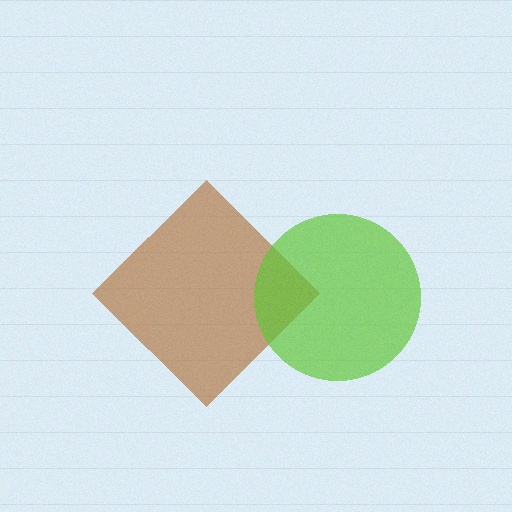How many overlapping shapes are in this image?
There are 2 overlapping shapes in the image.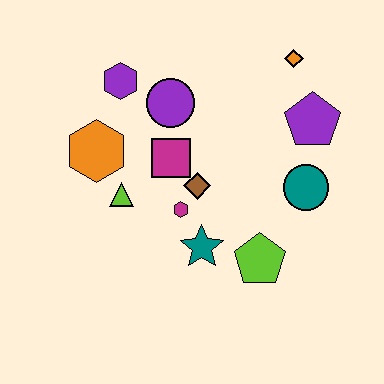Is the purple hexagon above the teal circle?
Yes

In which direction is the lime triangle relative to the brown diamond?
The lime triangle is to the left of the brown diamond.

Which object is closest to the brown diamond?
The magenta hexagon is closest to the brown diamond.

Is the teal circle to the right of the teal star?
Yes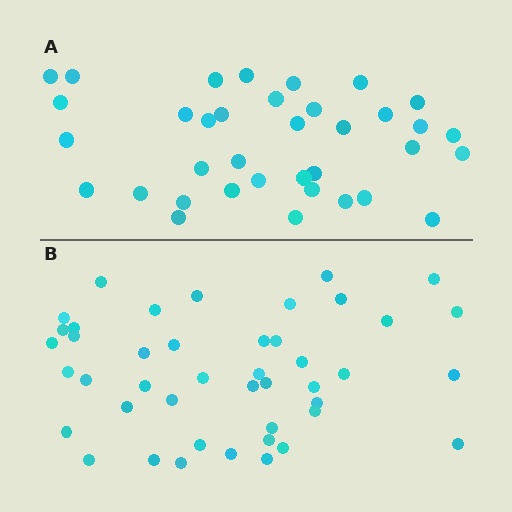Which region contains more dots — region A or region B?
Region B (the bottom region) has more dots.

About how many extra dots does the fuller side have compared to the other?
Region B has roughly 8 or so more dots than region A.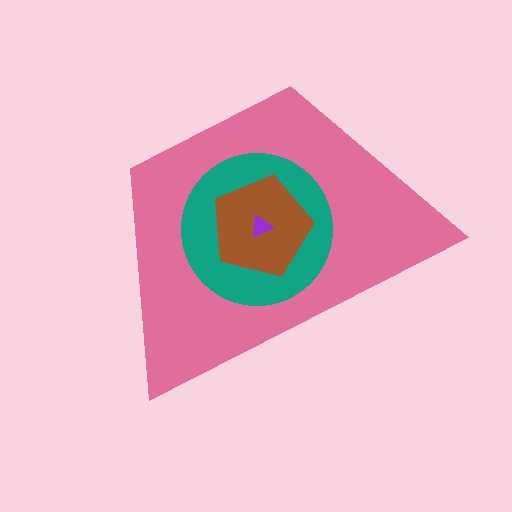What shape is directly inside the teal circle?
The brown pentagon.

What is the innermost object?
The purple triangle.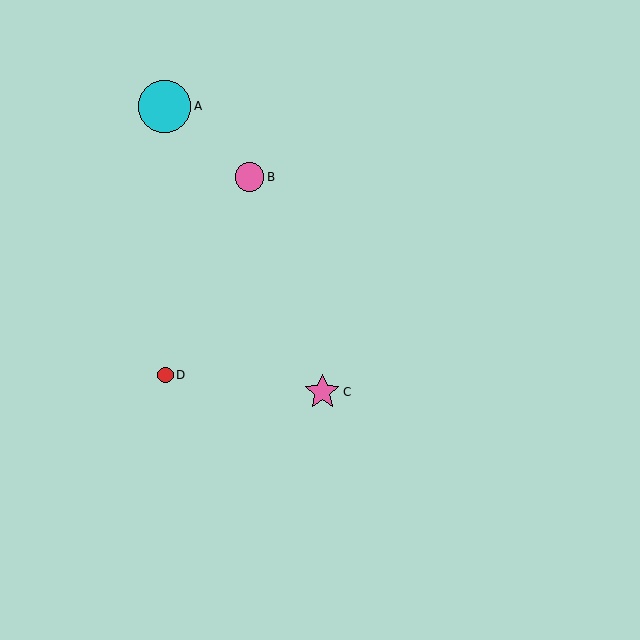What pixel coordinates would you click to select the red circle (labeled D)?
Click at (166, 375) to select the red circle D.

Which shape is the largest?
The cyan circle (labeled A) is the largest.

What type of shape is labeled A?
Shape A is a cyan circle.